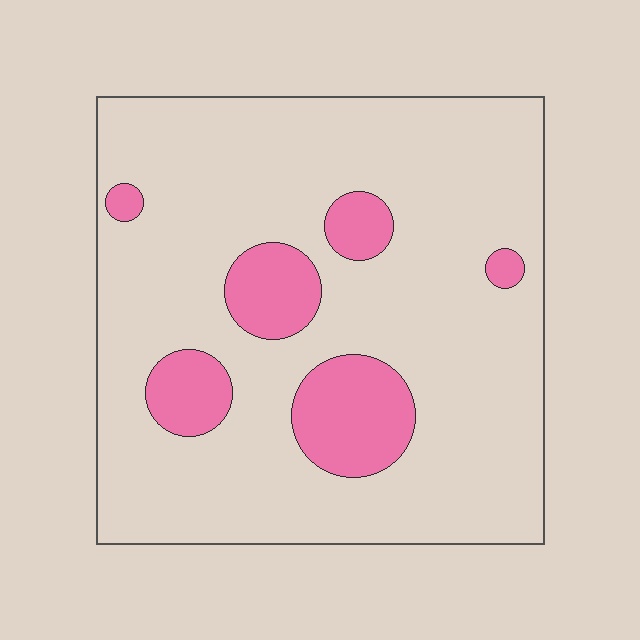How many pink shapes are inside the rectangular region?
6.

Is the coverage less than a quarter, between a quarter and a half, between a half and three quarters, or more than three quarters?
Less than a quarter.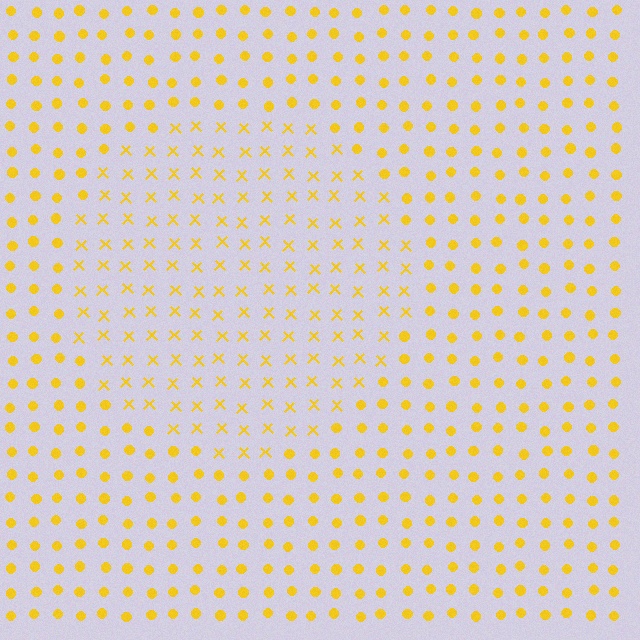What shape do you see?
I see a circle.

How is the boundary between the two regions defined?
The boundary is defined by a change in element shape: X marks inside vs. circles outside. All elements share the same color and spacing.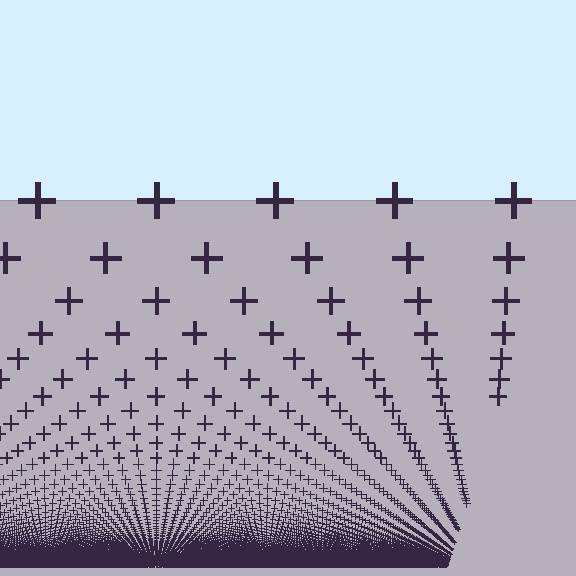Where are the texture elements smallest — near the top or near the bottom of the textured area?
Near the bottom.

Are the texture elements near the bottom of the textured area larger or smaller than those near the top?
Smaller. The gradient is inverted — elements near the bottom are smaller and denser.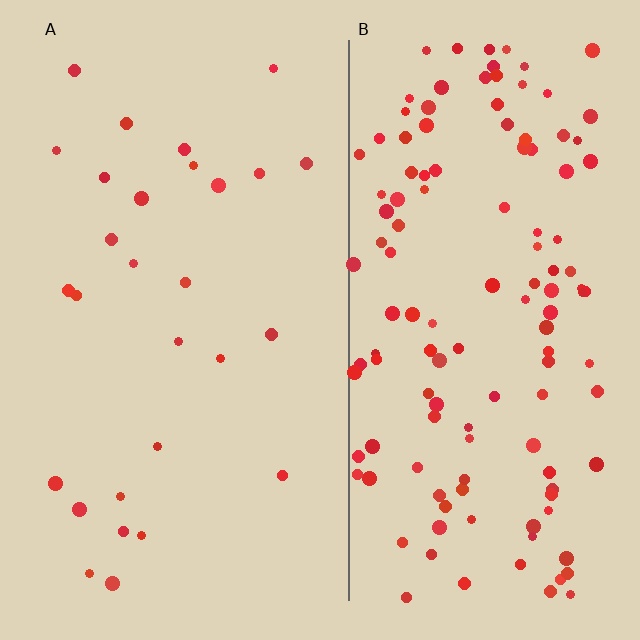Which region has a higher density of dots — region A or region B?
B (the right).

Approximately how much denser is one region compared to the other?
Approximately 4.6× — region B over region A.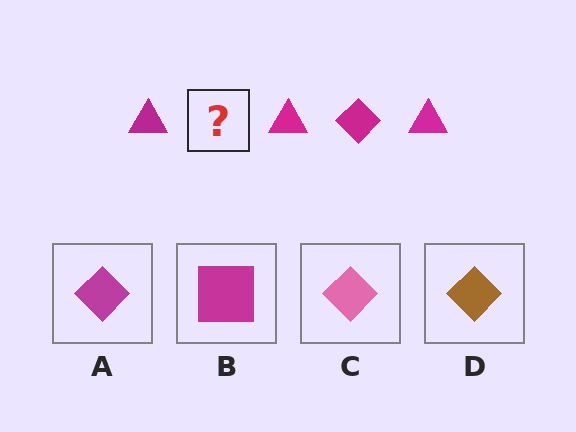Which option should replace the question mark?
Option A.